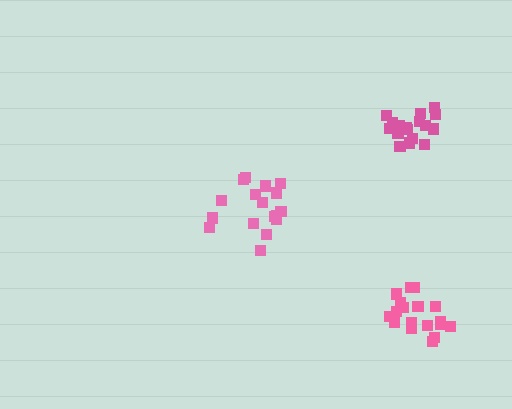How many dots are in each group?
Group 1: 17 dots, Group 2: 17 dots, Group 3: 18 dots (52 total).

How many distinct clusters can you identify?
There are 3 distinct clusters.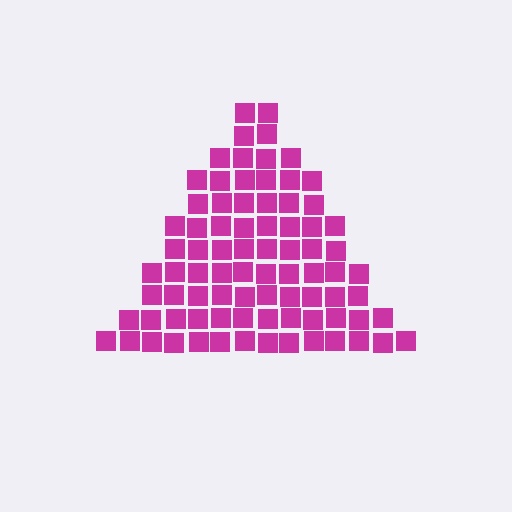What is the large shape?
The large shape is a triangle.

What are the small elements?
The small elements are squares.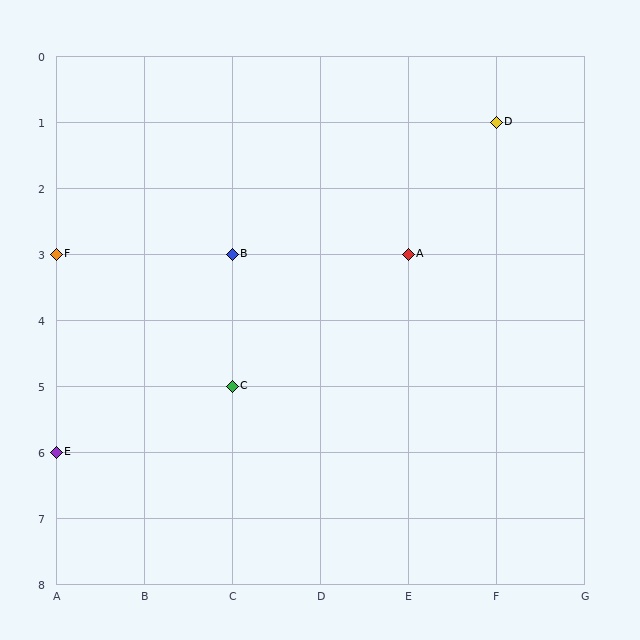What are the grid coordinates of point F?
Point F is at grid coordinates (A, 3).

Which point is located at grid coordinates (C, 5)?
Point C is at (C, 5).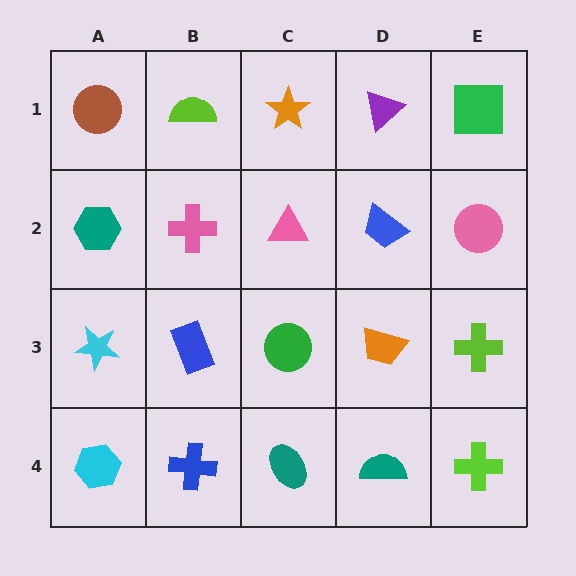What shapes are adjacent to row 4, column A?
A cyan star (row 3, column A), a blue cross (row 4, column B).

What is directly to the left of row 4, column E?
A teal semicircle.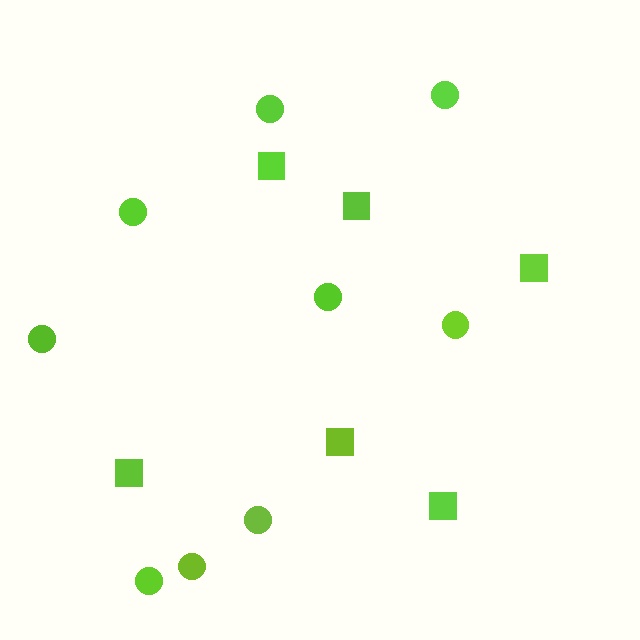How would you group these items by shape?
There are 2 groups: one group of squares (6) and one group of circles (9).